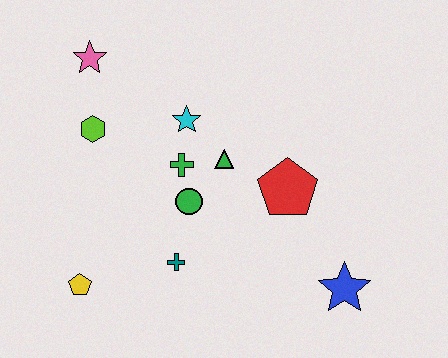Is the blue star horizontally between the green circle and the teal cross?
No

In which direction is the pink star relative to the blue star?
The pink star is to the left of the blue star.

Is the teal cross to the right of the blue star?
No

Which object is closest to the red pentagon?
The green triangle is closest to the red pentagon.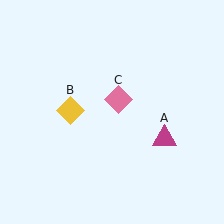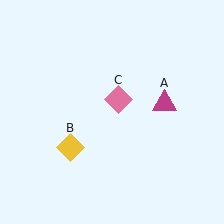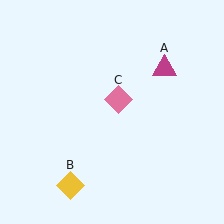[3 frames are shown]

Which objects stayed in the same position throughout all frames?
Pink diamond (object C) remained stationary.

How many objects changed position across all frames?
2 objects changed position: magenta triangle (object A), yellow diamond (object B).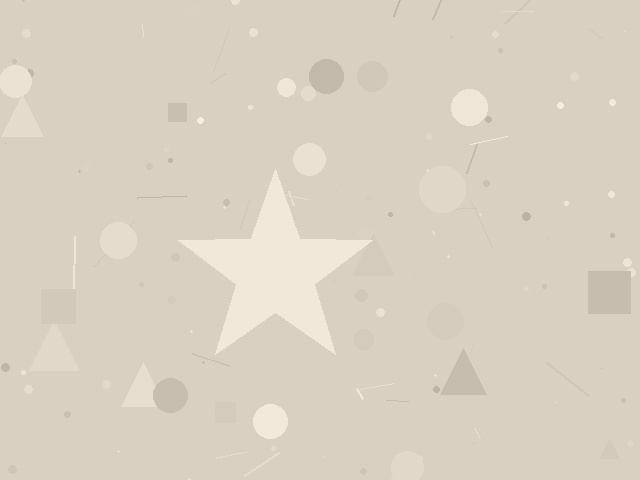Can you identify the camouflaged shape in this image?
The camouflaged shape is a star.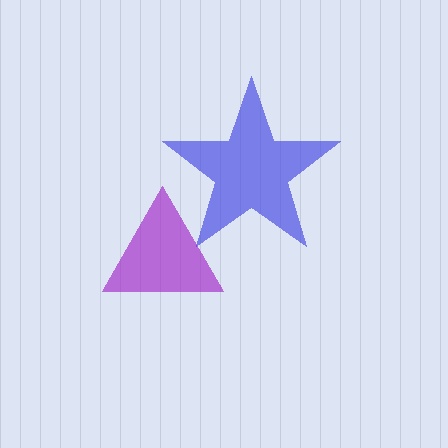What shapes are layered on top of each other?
The layered shapes are: a purple triangle, a blue star.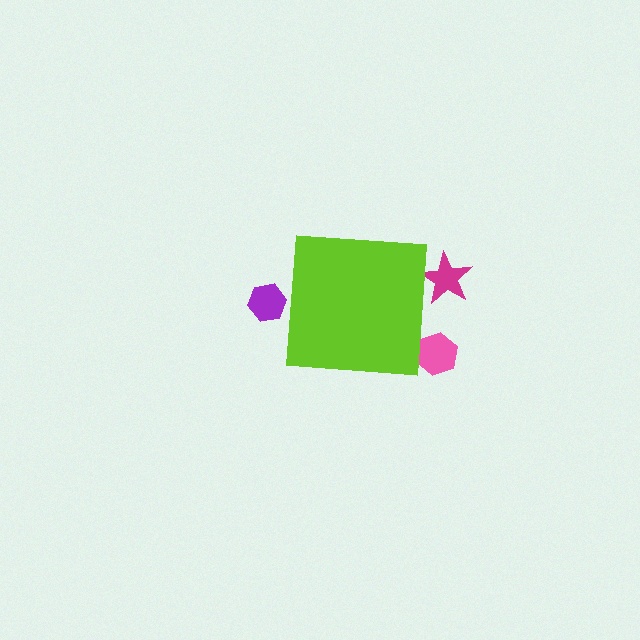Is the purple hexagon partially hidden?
Yes, the purple hexagon is partially hidden behind the lime square.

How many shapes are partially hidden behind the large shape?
3 shapes are partially hidden.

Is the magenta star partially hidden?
Yes, the magenta star is partially hidden behind the lime square.